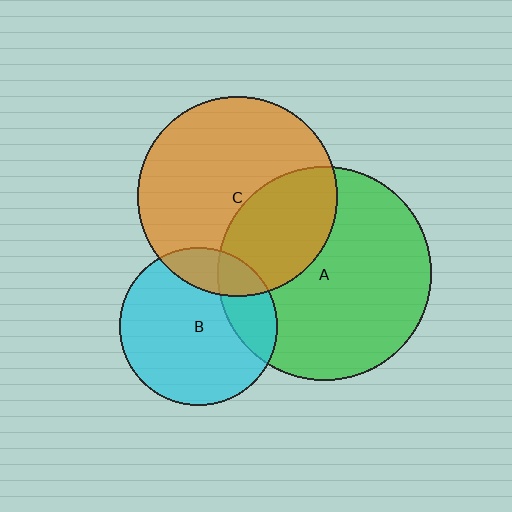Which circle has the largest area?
Circle A (green).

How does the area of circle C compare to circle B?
Approximately 1.6 times.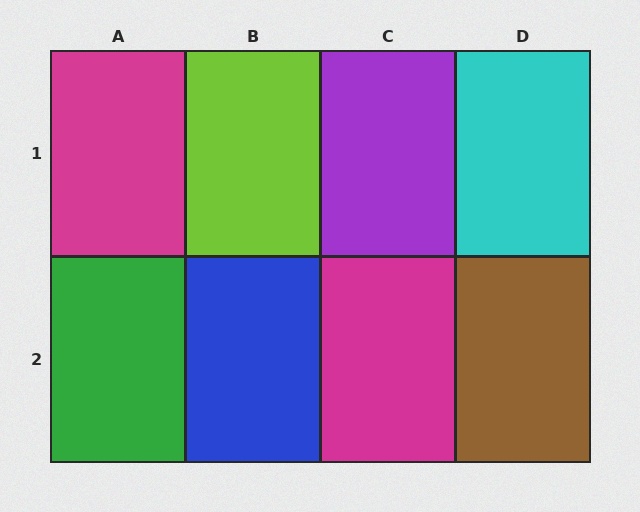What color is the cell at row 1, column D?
Cyan.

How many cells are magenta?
2 cells are magenta.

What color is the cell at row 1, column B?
Lime.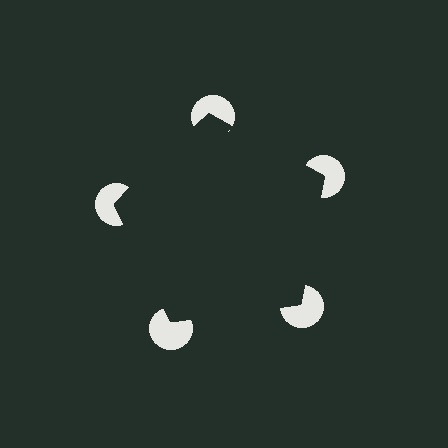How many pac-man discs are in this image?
There are 5 — one at each vertex of the illusory pentagon.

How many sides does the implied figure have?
5 sides.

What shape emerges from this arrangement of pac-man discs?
An illusory pentagon — its edges are inferred from the aligned wedge cuts in the pac-man discs, not physically drawn.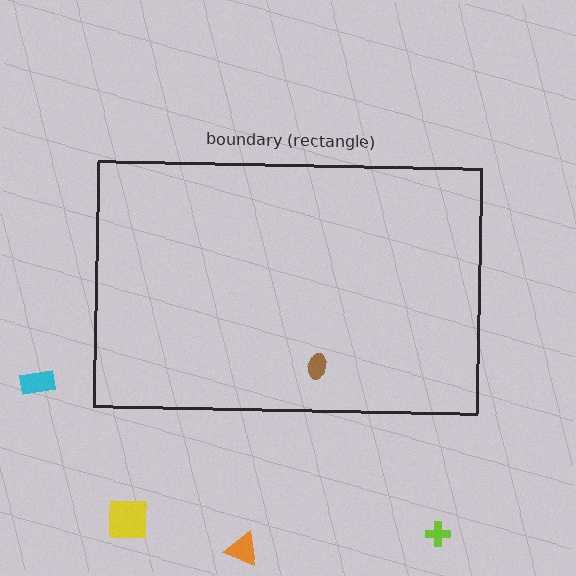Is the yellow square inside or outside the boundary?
Outside.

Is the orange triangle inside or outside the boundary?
Outside.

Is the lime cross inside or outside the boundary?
Outside.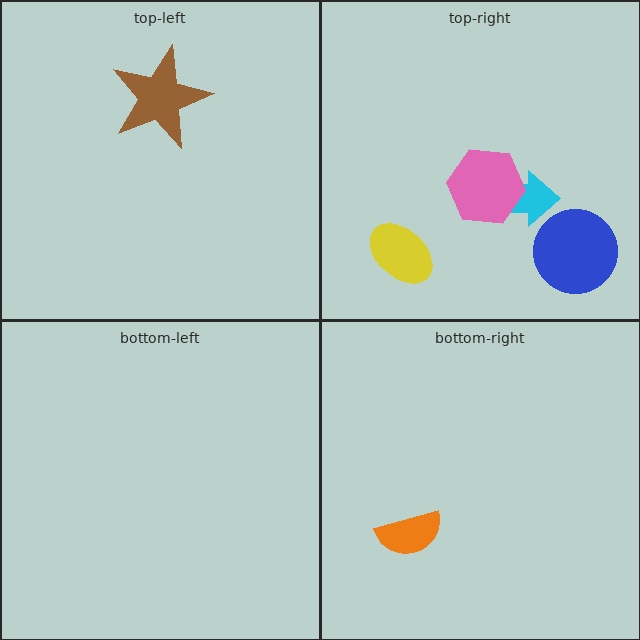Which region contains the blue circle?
The top-right region.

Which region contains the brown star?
The top-left region.